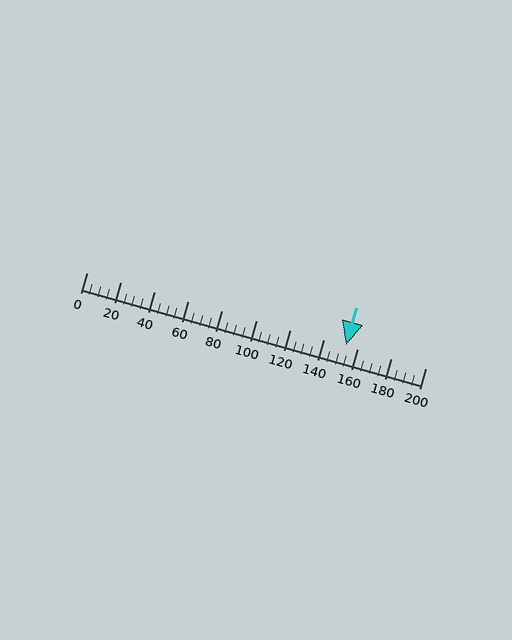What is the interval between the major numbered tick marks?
The major tick marks are spaced 20 units apart.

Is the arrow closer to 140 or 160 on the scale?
The arrow is closer to 160.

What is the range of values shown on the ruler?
The ruler shows values from 0 to 200.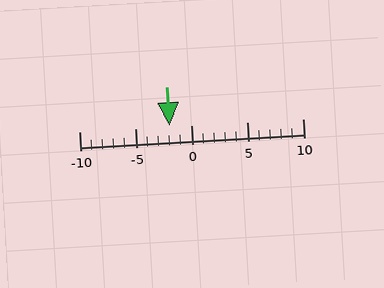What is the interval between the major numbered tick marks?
The major tick marks are spaced 5 units apart.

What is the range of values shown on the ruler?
The ruler shows values from -10 to 10.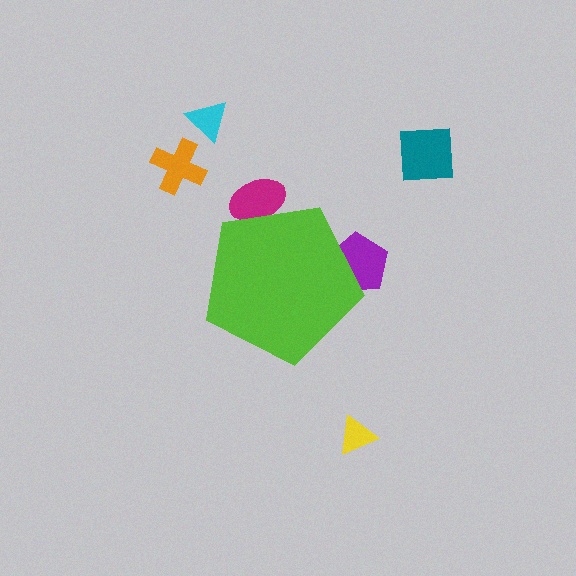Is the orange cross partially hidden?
No, the orange cross is fully visible.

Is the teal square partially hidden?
No, the teal square is fully visible.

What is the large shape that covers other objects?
A lime pentagon.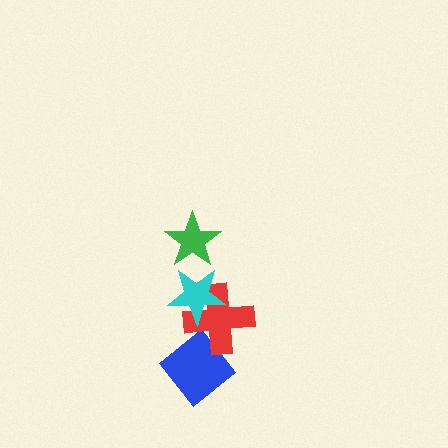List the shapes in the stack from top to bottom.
From top to bottom: the green star, the cyan star, the red cross, the blue diamond.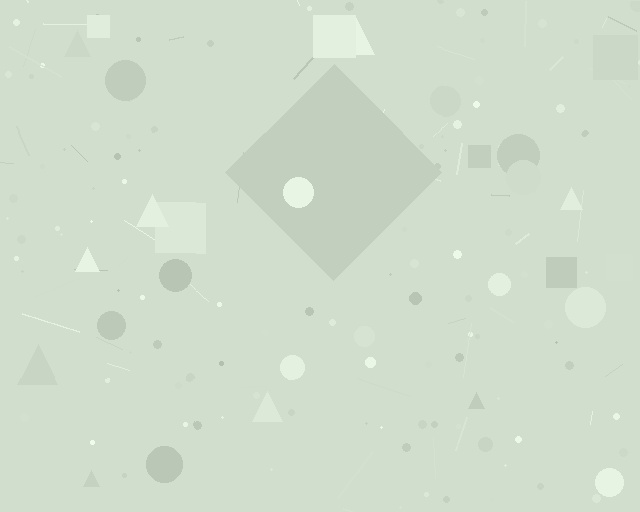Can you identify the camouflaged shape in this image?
The camouflaged shape is a diamond.